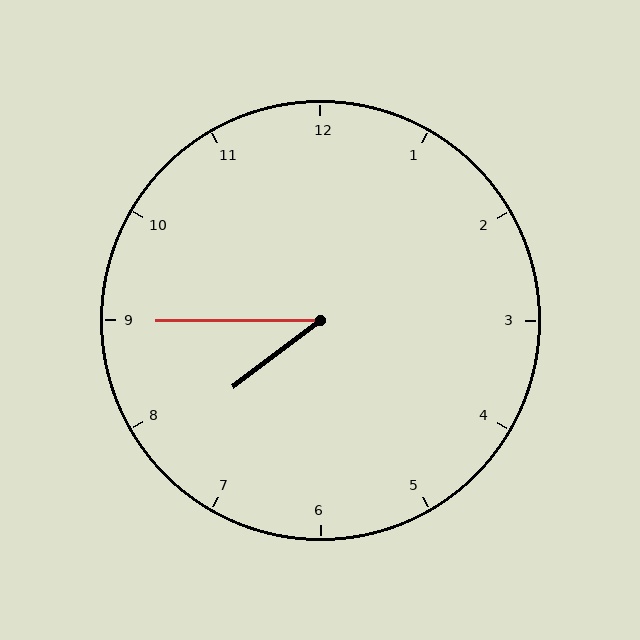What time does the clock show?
7:45.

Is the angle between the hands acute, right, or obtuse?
It is acute.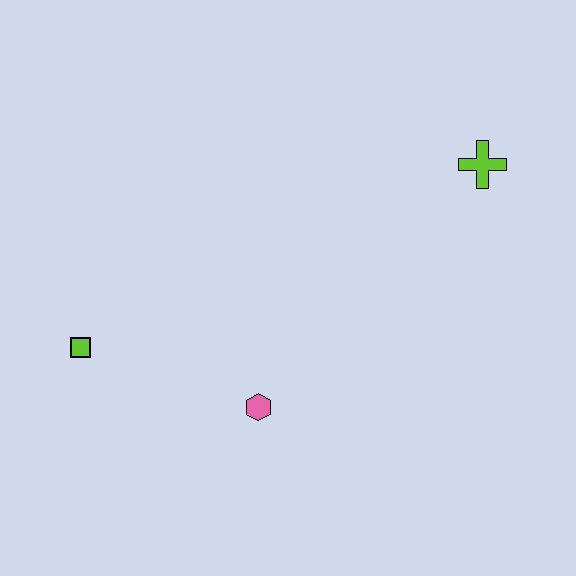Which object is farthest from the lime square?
The lime cross is farthest from the lime square.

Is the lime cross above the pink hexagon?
Yes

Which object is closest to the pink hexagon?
The lime square is closest to the pink hexagon.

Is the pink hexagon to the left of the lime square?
No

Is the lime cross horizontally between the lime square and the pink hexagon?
No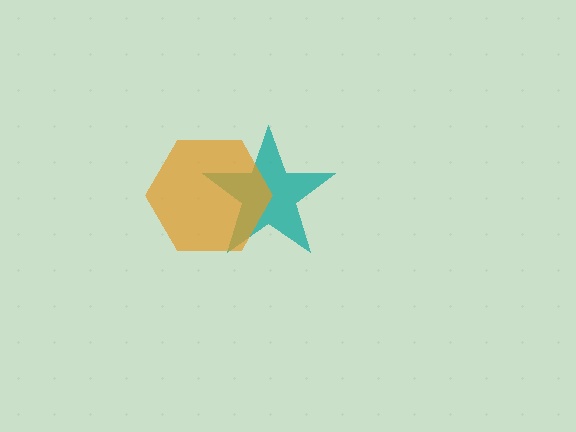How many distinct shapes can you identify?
There are 2 distinct shapes: a teal star, an orange hexagon.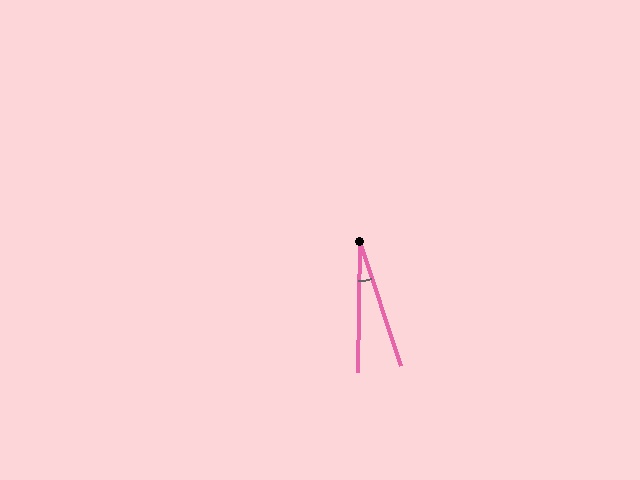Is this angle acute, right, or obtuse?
It is acute.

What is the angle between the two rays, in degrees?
Approximately 19 degrees.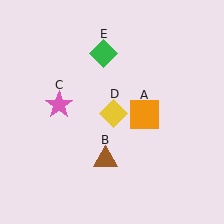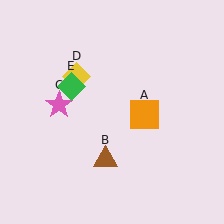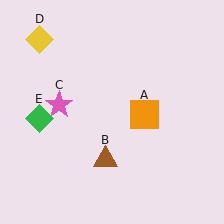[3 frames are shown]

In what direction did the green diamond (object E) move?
The green diamond (object E) moved down and to the left.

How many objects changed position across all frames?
2 objects changed position: yellow diamond (object D), green diamond (object E).